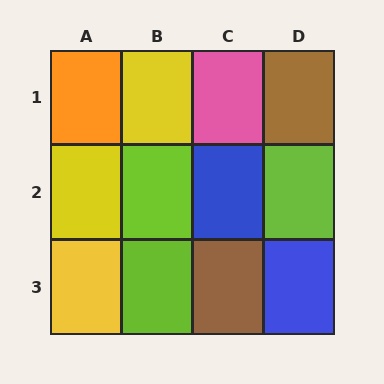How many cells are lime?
3 cells are lime.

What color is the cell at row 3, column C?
Brown.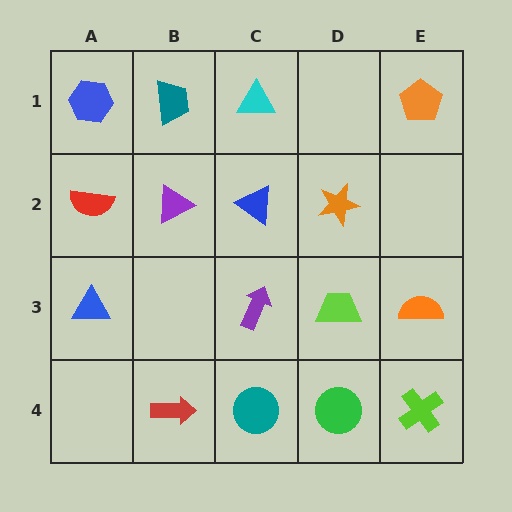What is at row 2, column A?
A red semicircle.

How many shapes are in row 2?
4 shapes.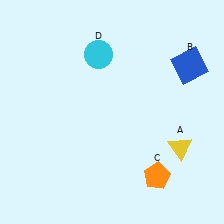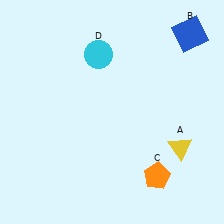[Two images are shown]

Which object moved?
The blue square (B) moved up.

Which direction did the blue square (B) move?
The blue square (B) moved up.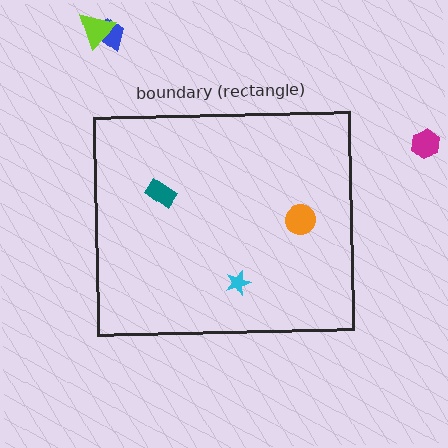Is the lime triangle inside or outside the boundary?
Outside.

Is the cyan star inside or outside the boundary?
Inside.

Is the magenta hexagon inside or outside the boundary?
Outside.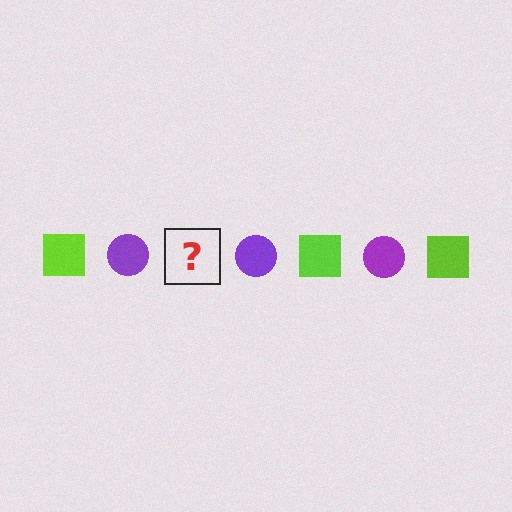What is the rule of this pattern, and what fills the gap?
The rule is that the pattern alternates between lime square and purple circle. The gap should be filled with a lime square.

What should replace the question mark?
The question mark should be replaced with a lime square.